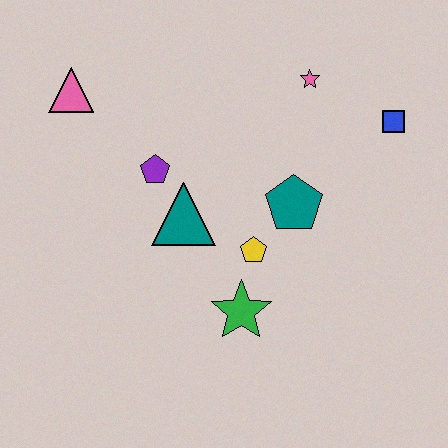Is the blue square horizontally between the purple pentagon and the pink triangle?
No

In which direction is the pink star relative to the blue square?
The pink star is to the left of the blue square.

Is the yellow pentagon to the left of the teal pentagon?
Yes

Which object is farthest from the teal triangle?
The blue square is farthest from the teal triangle.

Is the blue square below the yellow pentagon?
No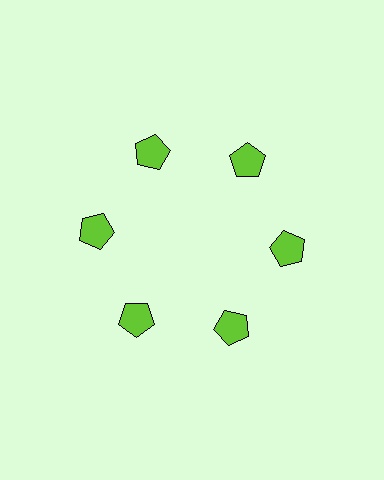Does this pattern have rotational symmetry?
Yes, this pattern has 6-fold rotational symmetry. It looks the same after rotating 60 degrees around the center.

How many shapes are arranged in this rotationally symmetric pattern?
There are 6 shapes, arranged in 6 groups of 1.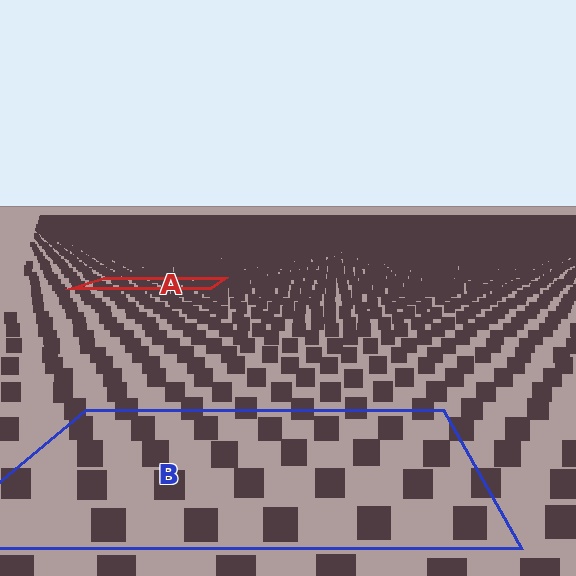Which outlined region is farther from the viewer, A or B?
Region A is farther from the viewer — the texture elements inside it appear smaller and more densely packed.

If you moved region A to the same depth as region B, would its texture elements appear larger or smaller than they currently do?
They would appear larger. At a closer depth, the same texture elements are projected at a bigger on-screen size.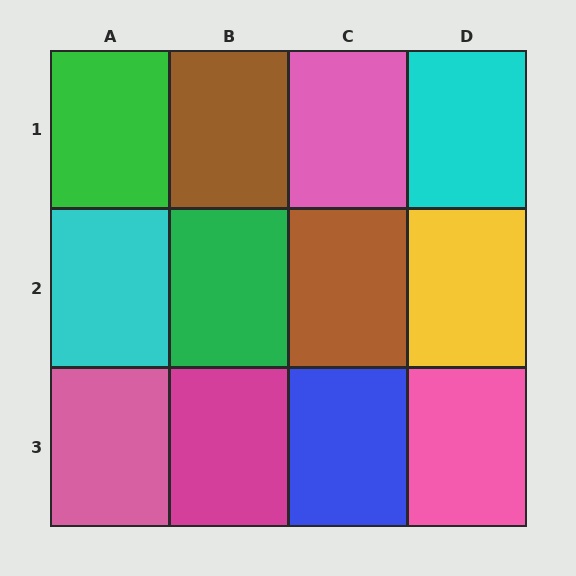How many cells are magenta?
1 cell is magenta.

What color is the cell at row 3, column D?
Pink.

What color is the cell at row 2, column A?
Cyan.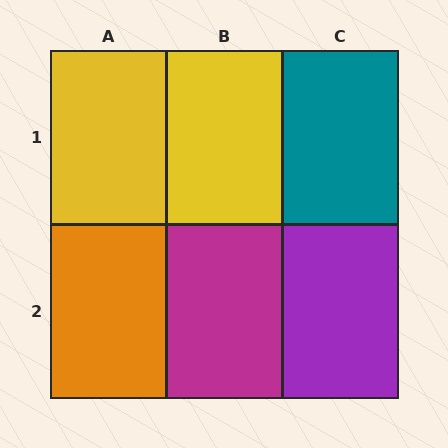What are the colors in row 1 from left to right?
Yellow, yellow, teal.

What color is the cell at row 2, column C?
Purple.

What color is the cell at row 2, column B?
Magenta.